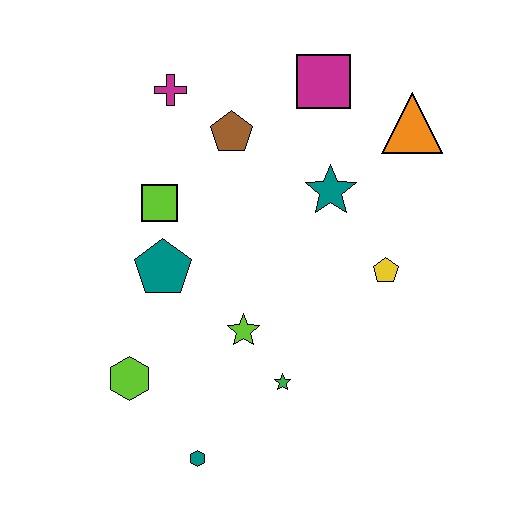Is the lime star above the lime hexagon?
Yes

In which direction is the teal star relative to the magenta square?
The teal star is below the magenta square.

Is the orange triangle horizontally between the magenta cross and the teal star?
No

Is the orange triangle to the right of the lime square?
Yes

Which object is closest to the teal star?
The yellow pentagon is closest to the teal star.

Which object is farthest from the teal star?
The teal hexagon is farthest from the teal star.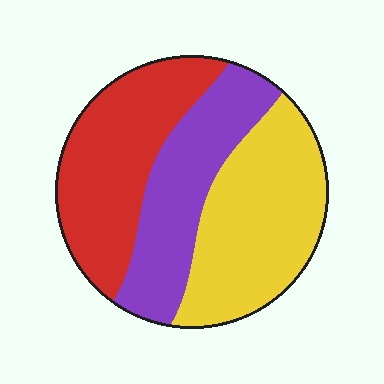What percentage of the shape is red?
Red covers about 35% of the shape.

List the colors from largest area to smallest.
From largest to smallest: yellow, red, purple.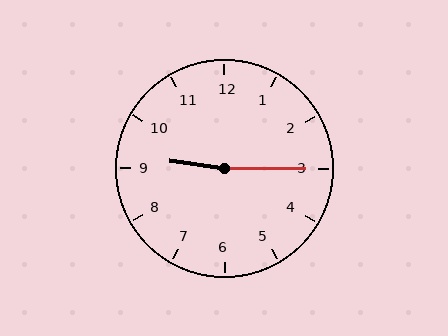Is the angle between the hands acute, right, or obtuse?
It is obtuse.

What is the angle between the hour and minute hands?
Approximately 172 degrees.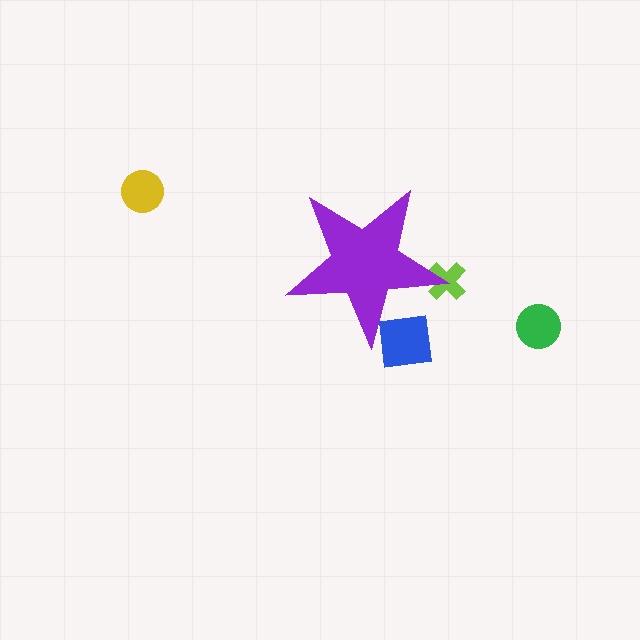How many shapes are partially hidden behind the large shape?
2 shapes are partially hidden.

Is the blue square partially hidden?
Yes, the blue square is partially hidden behind the purple star.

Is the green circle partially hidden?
No, the green circle is fully visible.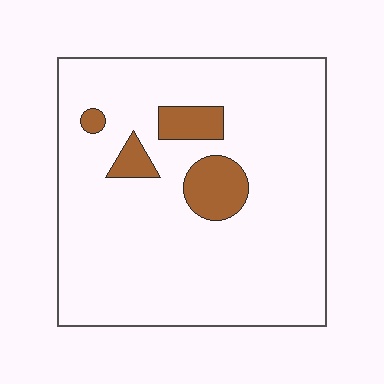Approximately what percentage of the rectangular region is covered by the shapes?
Approximately 10%.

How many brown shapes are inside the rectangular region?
4.